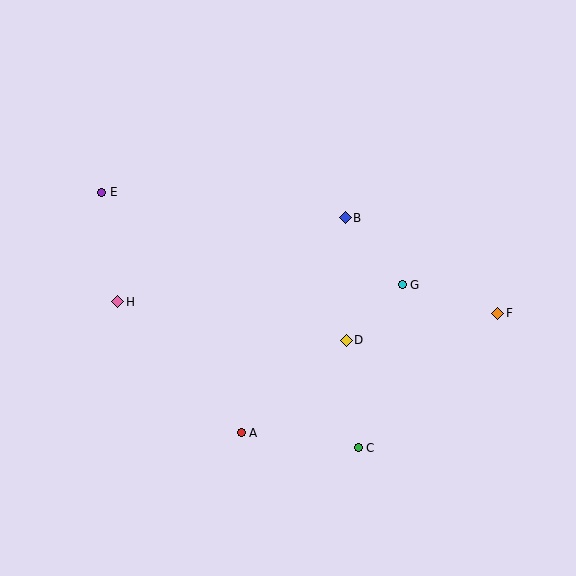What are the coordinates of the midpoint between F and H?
The midpoint between F and H is at (308, 308).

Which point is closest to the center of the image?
Point D at (346, 340) is closest to the center.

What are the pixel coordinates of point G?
Point G is at (402, 285).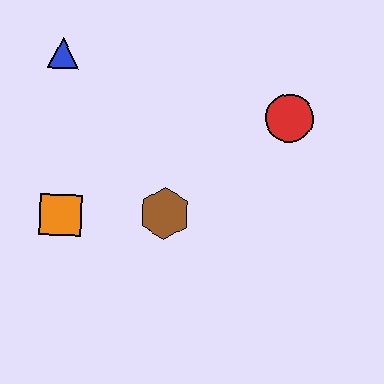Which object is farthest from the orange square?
The red circle is farthest from the orange square.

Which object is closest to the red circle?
The brown hexagon is closest to the red circle.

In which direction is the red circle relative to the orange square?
The red circle is to the right of the orange square.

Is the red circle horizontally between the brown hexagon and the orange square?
No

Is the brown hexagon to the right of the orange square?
Yes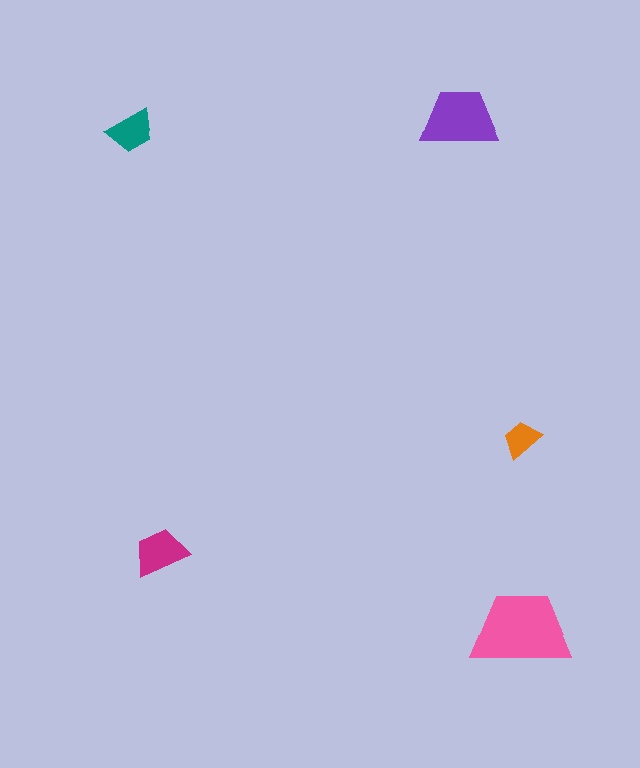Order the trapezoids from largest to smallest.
the pink one, the purple one, the magenta one, the teal one, the orange one.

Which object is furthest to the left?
The teal trapezoid is leftmost.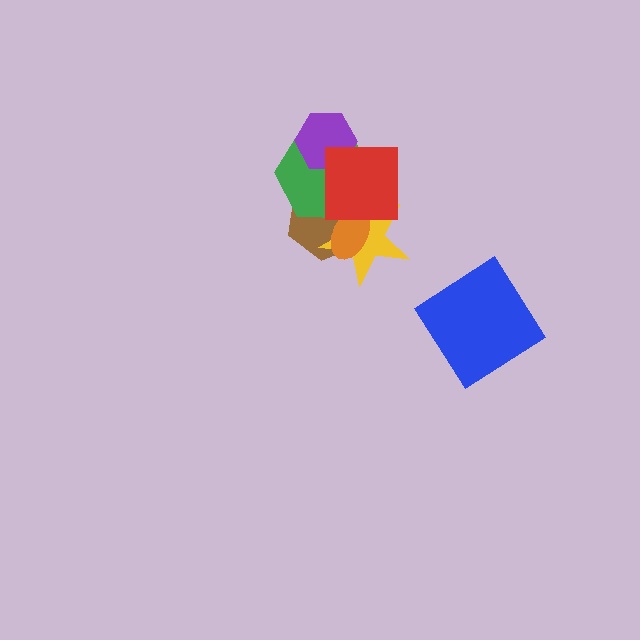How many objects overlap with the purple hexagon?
2 objects overlap with the purple hexagon.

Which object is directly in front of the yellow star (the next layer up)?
The orange ellipse is directly in front of the yellow star.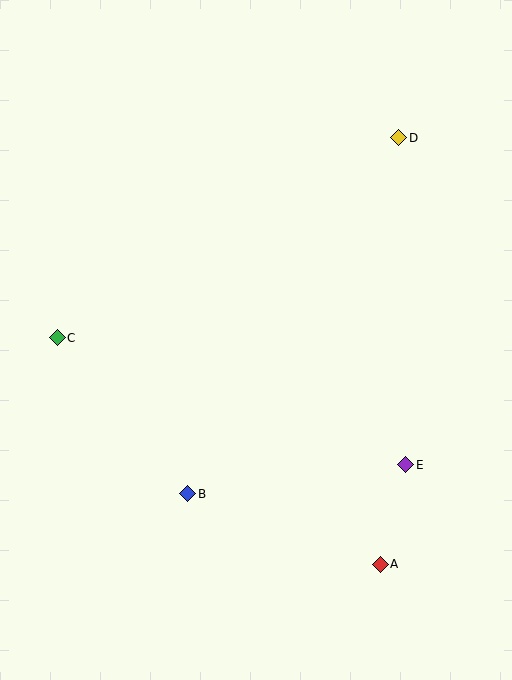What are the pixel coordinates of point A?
Point A is at (380, 564).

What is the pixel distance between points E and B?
The distance between E and B is 220 pixels.